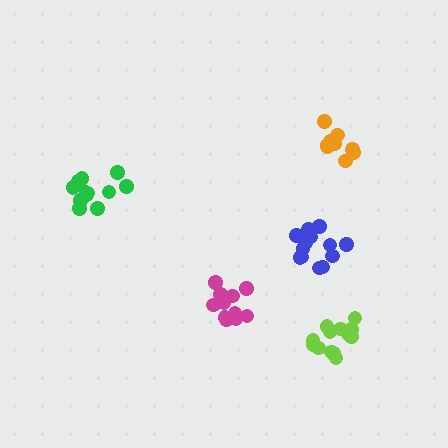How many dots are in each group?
Group 1: 11 dots, Group 2: 13 dots, Group 3: 12 dots, Group 4: 10 dots, Group 5: 13 dots (59 total).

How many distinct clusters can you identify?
There are 5 distinct clusters.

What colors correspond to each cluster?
The clusters are colored: magenta, blue, green, orange, lime.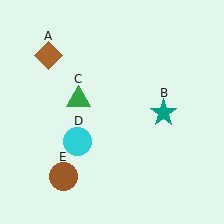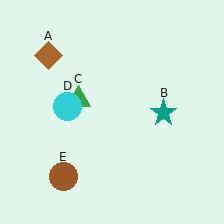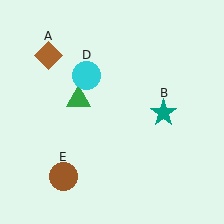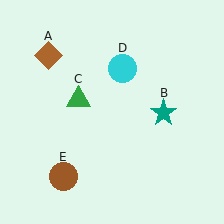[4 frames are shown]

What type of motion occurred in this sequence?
The cyan circle (object D) rotated clockwise around the center of the scene.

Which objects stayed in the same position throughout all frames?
Brown diamond (object A) and teal star (object B) and green triangle (object C) and brown circle (object E) remained stationary.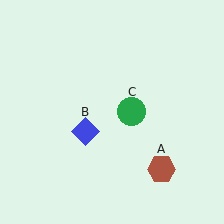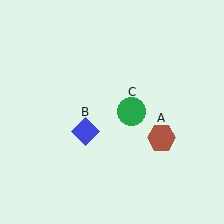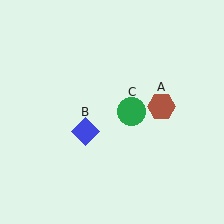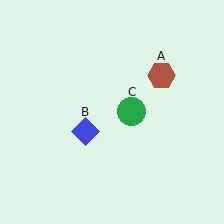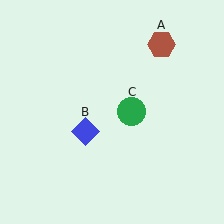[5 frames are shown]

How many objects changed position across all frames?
1 object changed position: brown hexagon (object A).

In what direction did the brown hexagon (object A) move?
The brown hexagon (object A) moved up.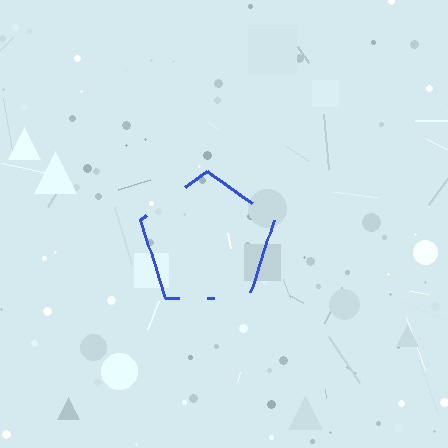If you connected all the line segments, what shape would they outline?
They would outline a pentagon.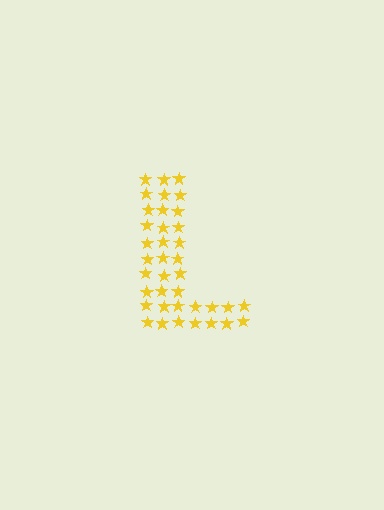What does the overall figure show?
The overall figure shows the letter L.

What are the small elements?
The small elements are stars.